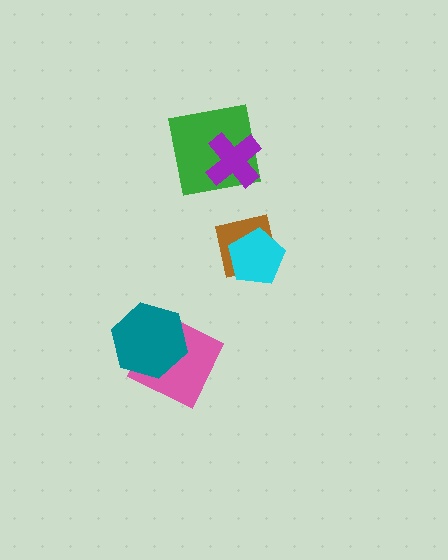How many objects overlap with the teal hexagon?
1 object overlaps with the teal hexagon.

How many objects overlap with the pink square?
1 object overlaps with the pink square.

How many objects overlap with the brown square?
1 object overlaps with the brown square.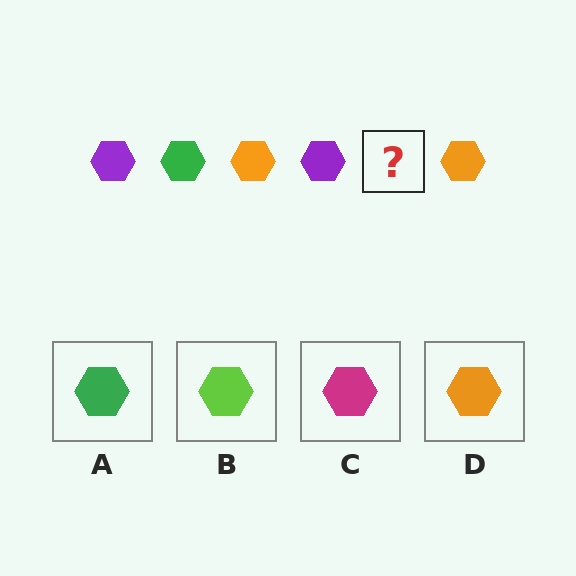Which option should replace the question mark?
Option A.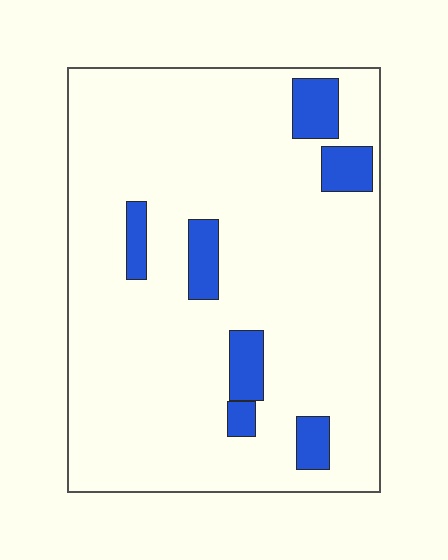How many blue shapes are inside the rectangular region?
7.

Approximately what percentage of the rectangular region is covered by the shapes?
Approximately 10%.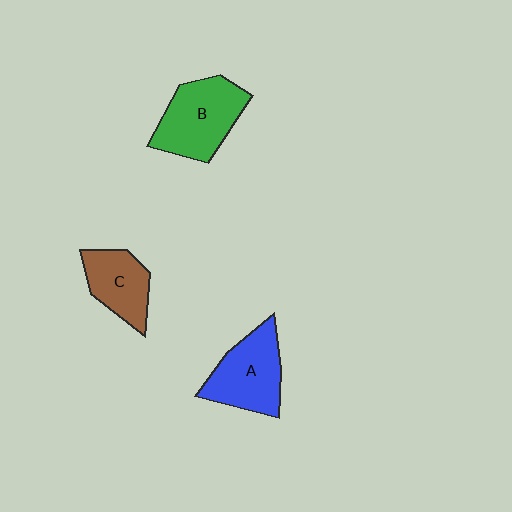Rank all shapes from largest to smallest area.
From largest to smallest: B (green), A (blue), C (brown).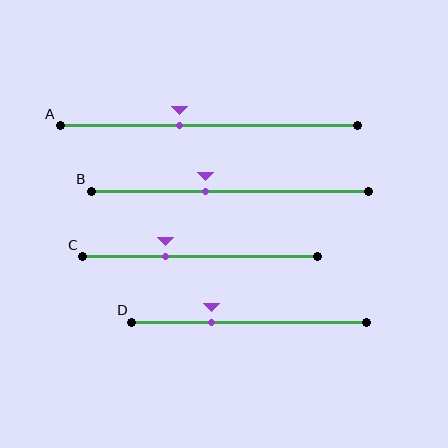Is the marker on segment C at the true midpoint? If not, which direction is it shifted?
No, the marker on segment C is shifted to the left by about 15% of the segment length.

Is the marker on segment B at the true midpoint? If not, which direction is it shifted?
No, the marker on segment B is shifted to the left by about 9% of the segment length.